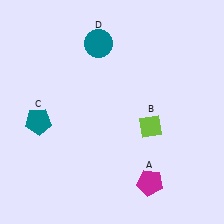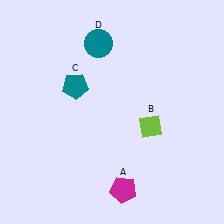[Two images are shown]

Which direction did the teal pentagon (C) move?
The teal pentagon (C) moved right.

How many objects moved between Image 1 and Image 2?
2 objects moved between the two images.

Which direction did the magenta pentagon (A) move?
The magenta pentagon (A) moved left.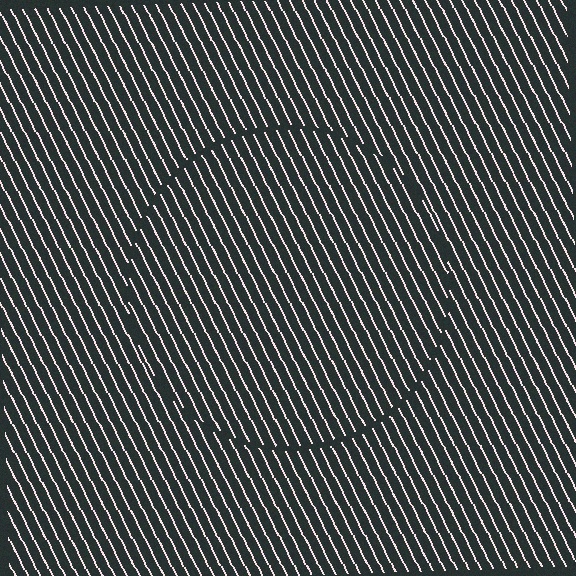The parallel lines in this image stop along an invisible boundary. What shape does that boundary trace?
An illusory circle. The interior of the shape contains the same grating, shifted by half a period — the contour is defined by the phase discontinuity where line-ends from the inner and outer gratings abut.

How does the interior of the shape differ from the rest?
The interior of the shape contains the same grating, shifted by half a period — the contour is defined by the phase discontinuity where line-ends from the inner and outer gratings abut.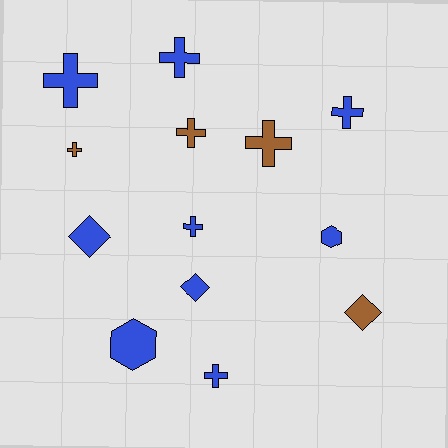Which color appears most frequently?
Blue, with 9 objects.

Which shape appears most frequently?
Cross, with 8 objects.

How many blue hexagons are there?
There are 2 blue hexagons.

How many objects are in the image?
There are 13 objects.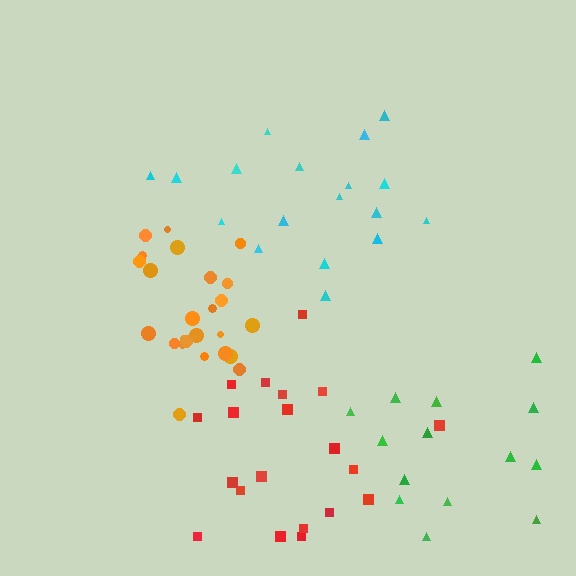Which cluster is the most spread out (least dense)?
Green.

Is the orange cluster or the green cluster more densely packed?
Orange.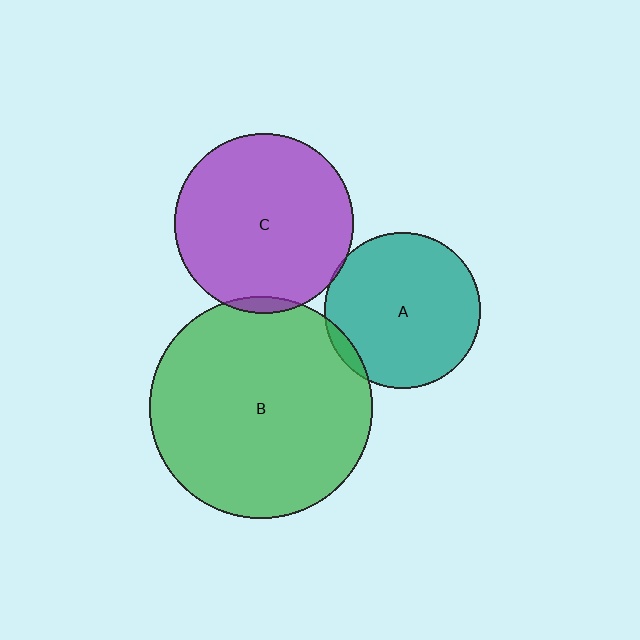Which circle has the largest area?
Circle B (green).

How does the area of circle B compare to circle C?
Approximately 1.5 times.